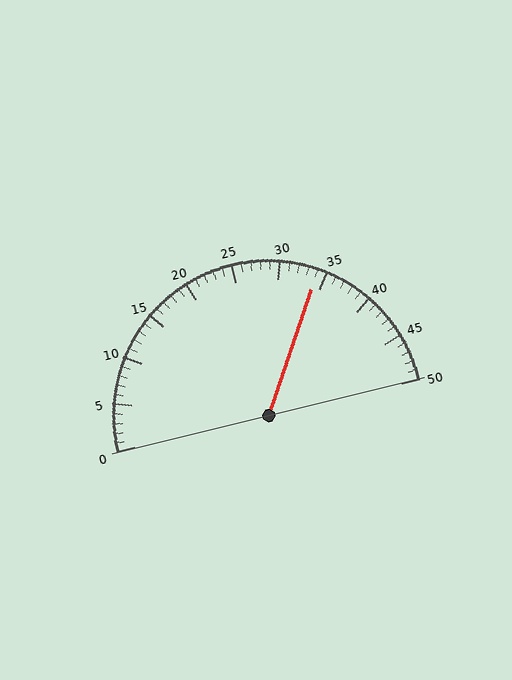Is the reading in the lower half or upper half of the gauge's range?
The reading is in the upper half of the range (0 to 50).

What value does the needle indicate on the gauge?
The needle indicates approximately 34.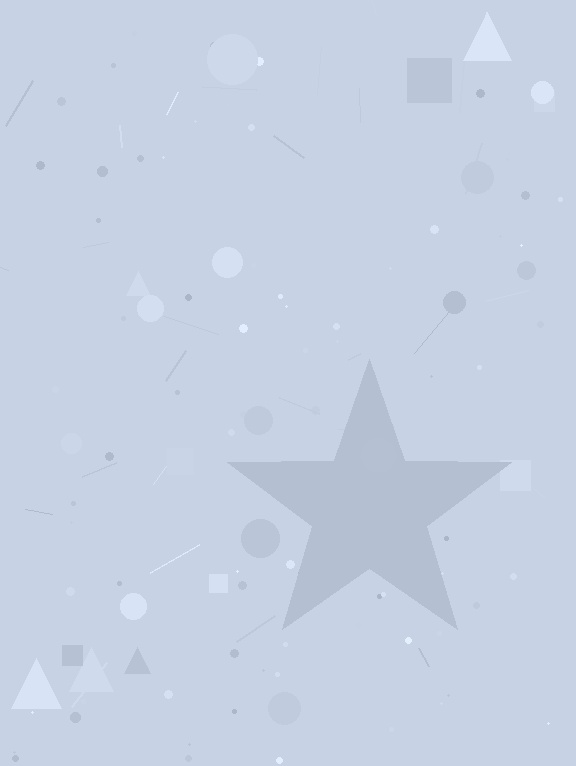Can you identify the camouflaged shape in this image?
The camouflaged shape is a star.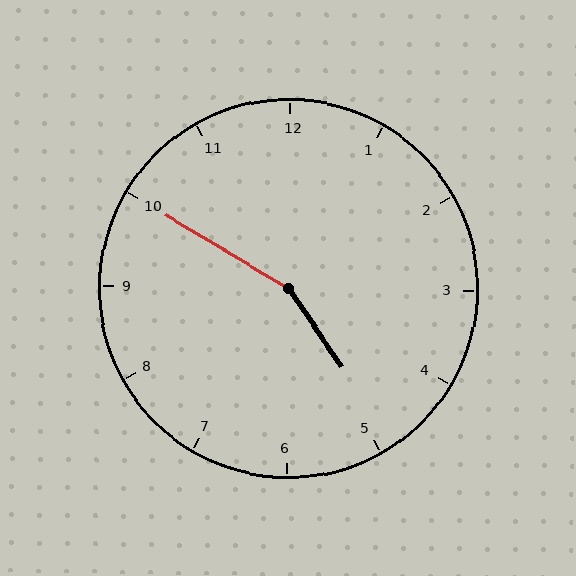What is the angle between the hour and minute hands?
Approximately 155 degrees.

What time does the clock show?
4:50.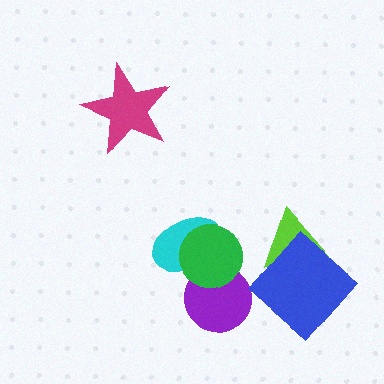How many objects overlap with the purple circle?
2 objects overlap with the purple circle.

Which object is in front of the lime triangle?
The blue diamond is in front of the lime triangle.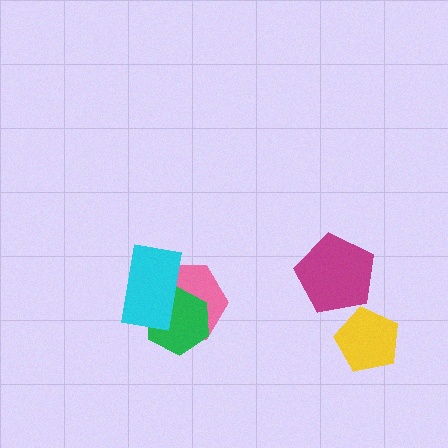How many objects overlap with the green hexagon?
2 objects overlap with the green hexagon.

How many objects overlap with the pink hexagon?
2 objects overlap with the pink hexagon.